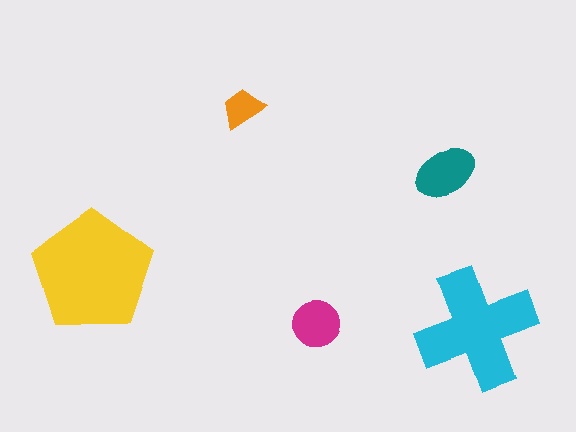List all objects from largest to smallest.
The yellow pentagon, the cyan cross, the teal ellipse, the magenta circle, the orange trapezoid.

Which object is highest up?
The orange trapezoid is topmost.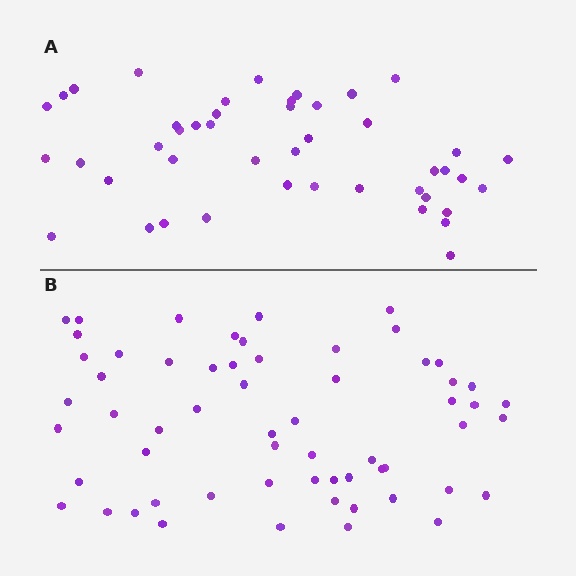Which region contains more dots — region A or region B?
Region B (the bottom region) has more dots.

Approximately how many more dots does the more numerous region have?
Region B has approximately 15 more dots than region A.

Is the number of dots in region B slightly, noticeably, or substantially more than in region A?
Region B has noticeably more, but not dramatically so. The ratio is roughly 1.3 to 1.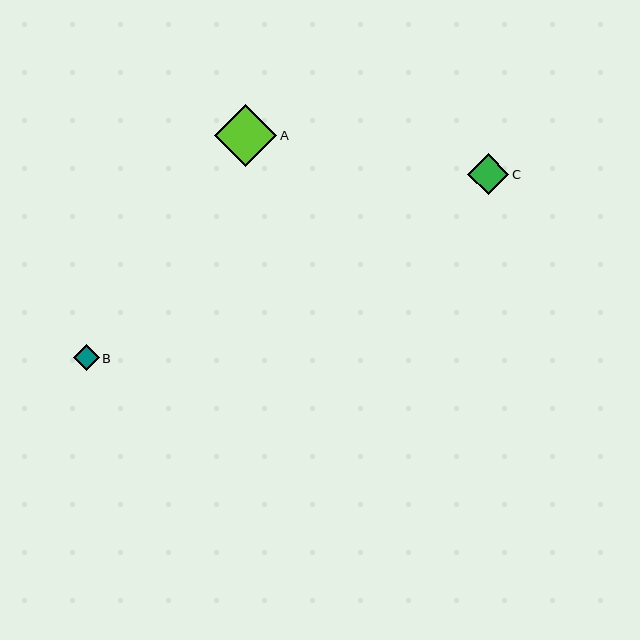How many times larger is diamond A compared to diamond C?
Diamond A is approximately 1.5 times the size of diamond C.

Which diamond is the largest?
Diamond A is the largest with a size of approximately 62 pixels.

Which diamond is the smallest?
Diamond B is the smallest with a size of approximately 26 pixels.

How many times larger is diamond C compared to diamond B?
Diamond C is approximately 1.6 times the size of diamond B.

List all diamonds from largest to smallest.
From largest to smallest: A, C, B.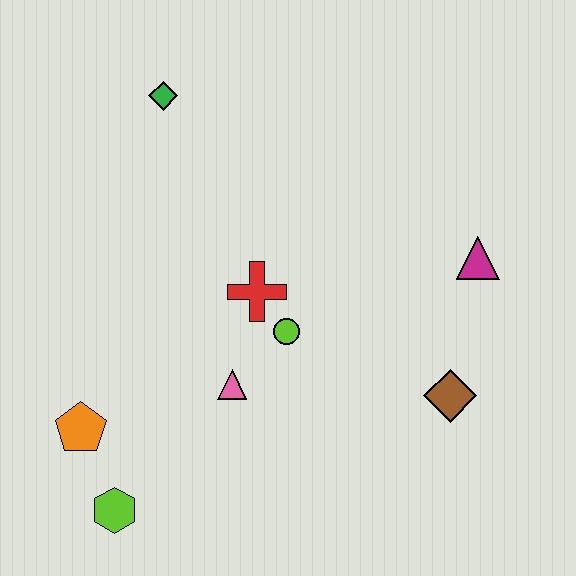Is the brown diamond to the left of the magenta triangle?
Yes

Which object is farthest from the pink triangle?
The green diamond is farthest from the pink triangle.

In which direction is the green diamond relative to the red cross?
The green diamond is above the red cross.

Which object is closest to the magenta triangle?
The brown diamond is closest to the magenta triangle.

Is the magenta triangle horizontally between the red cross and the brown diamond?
No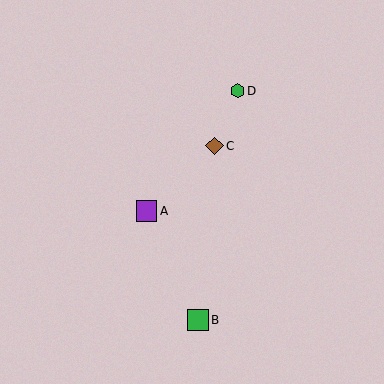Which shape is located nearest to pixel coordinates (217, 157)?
The brown diamond (labeled C) at (214, 146) is nearest to that location.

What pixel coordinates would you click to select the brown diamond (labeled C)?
Click at (214, 146) to select the brown diamond C.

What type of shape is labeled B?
Shape B is a green square.